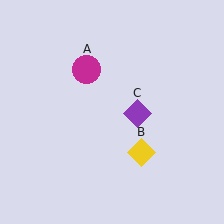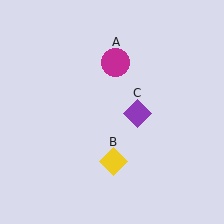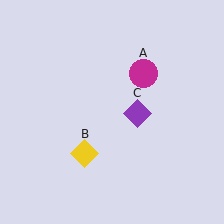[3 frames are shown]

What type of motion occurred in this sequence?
The magenta circle (object A), yellow diamond (object B) rotated clockwise around the center of the scene.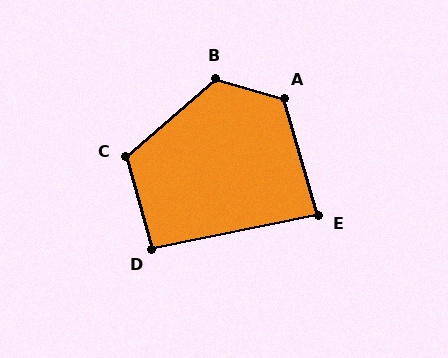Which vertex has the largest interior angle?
B, at approximately 123 degrees.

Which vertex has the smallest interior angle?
E, at approximately 86 degrees.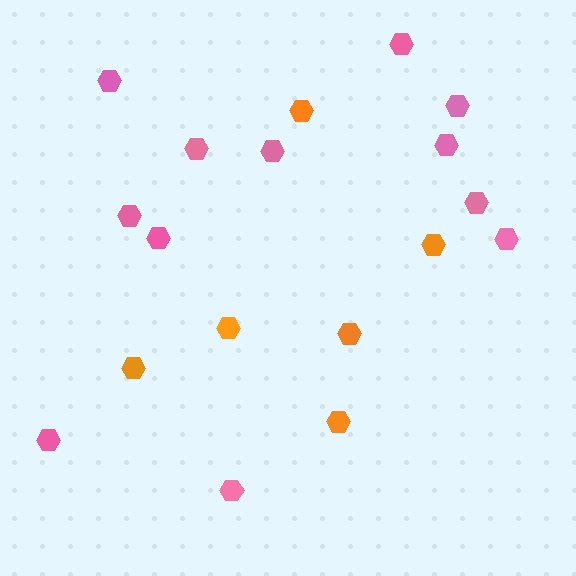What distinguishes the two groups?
There are 2 groups: one group of pink hexagons (12) and one group of orange hexagons (6).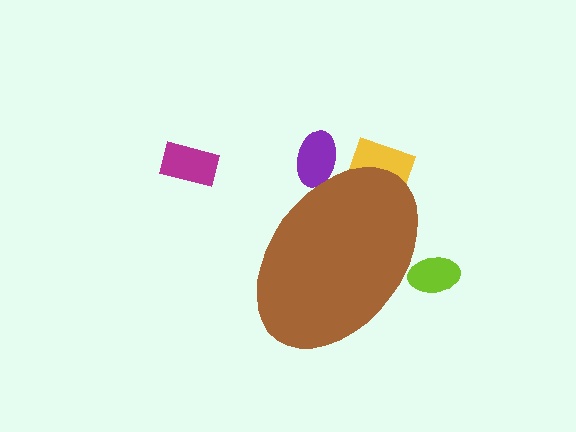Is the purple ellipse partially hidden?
Yes, the purple ellipse is partially hidden behind the brown ellipse.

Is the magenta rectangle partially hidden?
No, the magenta rectangle is fully visible.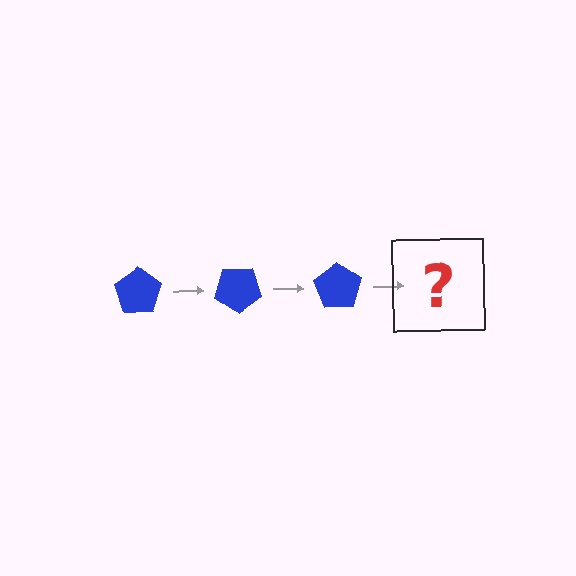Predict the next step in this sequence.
The next step is a blue pentagon rotated 105 degrees.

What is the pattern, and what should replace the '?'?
The pattern is that the pentagon rotates 35 degrees each step. The '?' should be a blue pentagon rotated 105 degrees.